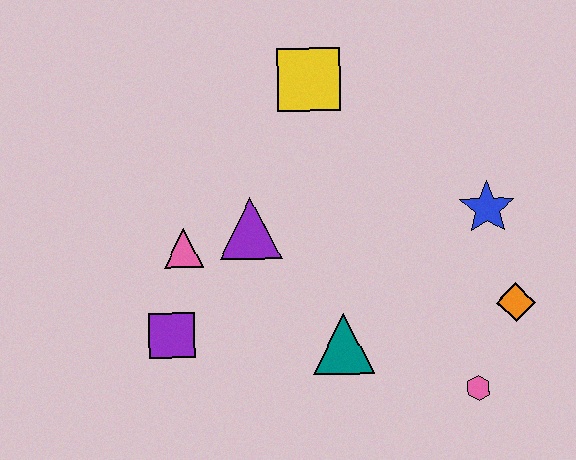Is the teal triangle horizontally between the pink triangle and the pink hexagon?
Yes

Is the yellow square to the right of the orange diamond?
No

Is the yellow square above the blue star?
Yes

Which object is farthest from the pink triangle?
The orange diamond is farthest from the pink triangle.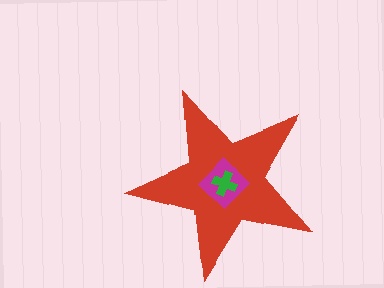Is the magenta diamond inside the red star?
Yes.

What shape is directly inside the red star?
The magenta diamond.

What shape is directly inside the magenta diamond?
The green cross.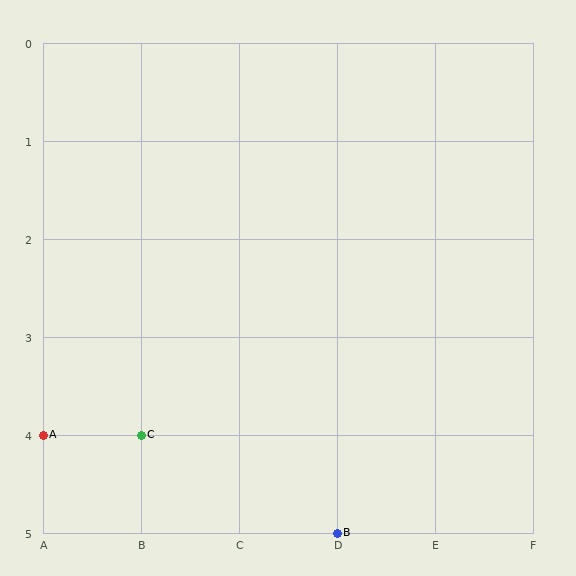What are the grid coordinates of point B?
Point B is at grid coordinates (D, 5).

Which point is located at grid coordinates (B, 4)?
Point C is at (B, 4).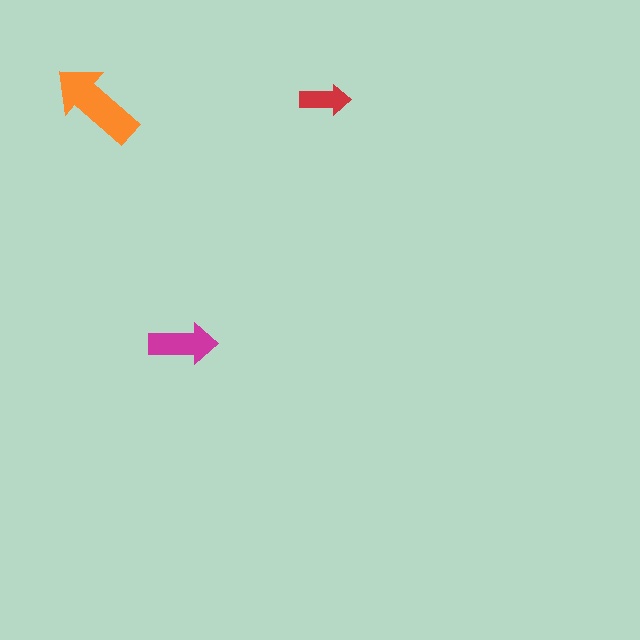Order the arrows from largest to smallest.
the orange one, the magenta one, the red one.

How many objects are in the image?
There are 3 objects in the image.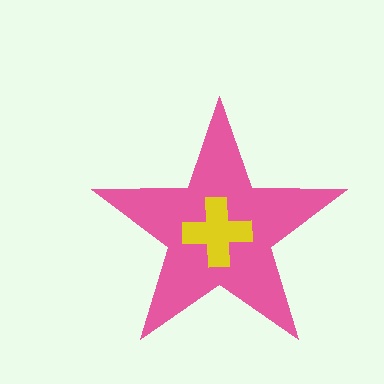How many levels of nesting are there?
2.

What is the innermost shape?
The yellow cross.